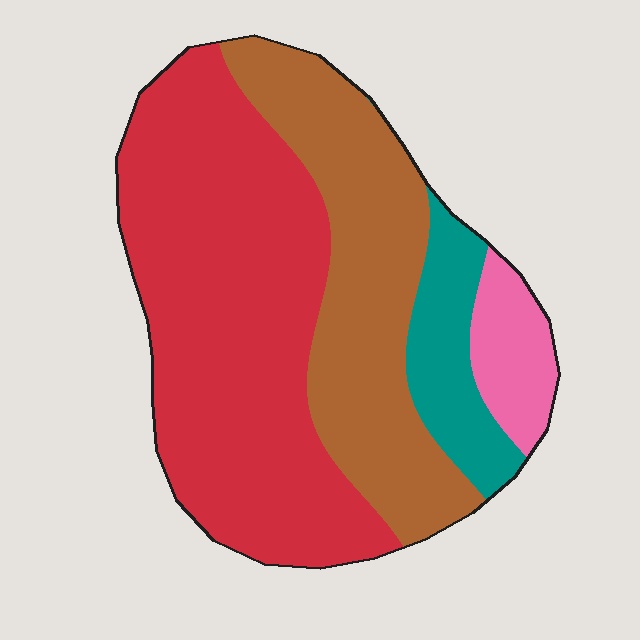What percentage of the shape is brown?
Brown takes up between a quarter and a half of the shape.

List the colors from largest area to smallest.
From largest to smallest: red, brown, teal, pink.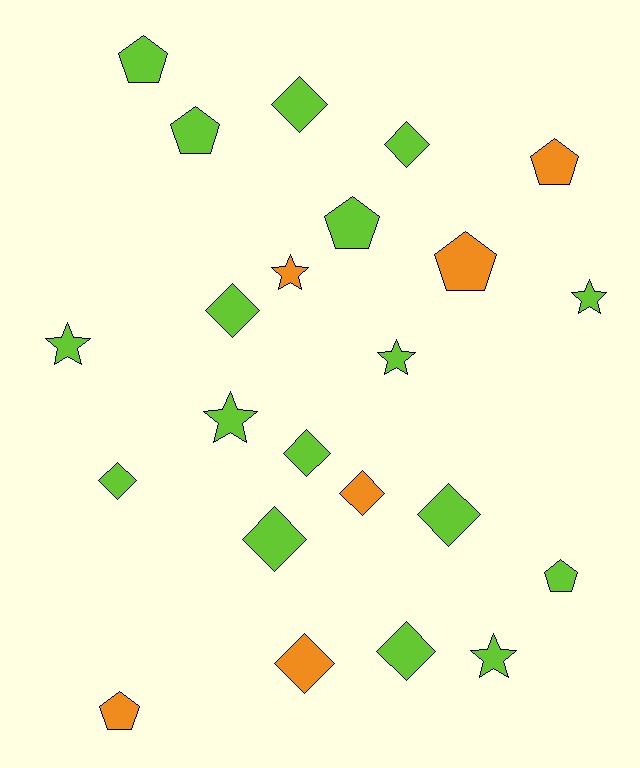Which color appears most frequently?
Lime, with 17 objects.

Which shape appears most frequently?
Diamond, with 10 objects.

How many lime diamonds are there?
There are 8 lime diamonds.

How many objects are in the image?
There are 23 objects.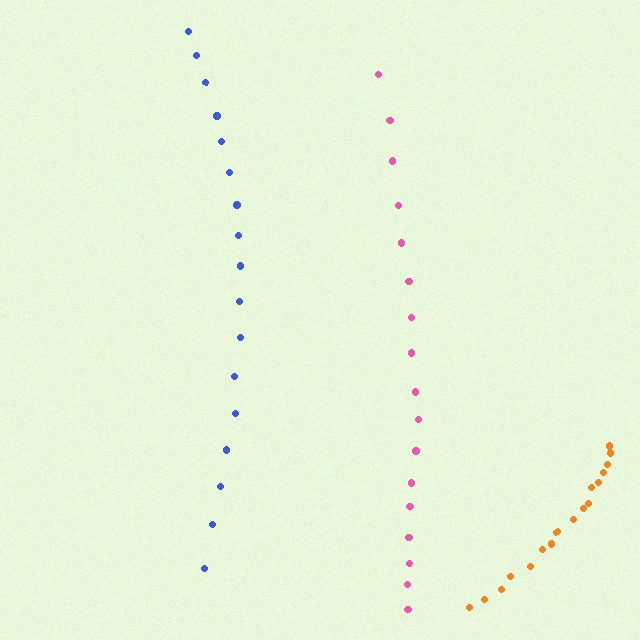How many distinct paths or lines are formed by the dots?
There are 3 distinct paths.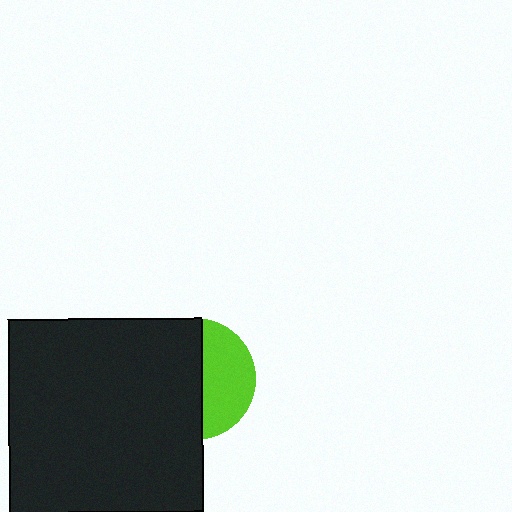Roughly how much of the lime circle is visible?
A small part of it is visible (roughly 42%).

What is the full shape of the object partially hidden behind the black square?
The partially hidden object is a lime circle.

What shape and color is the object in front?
The object in front is a black square.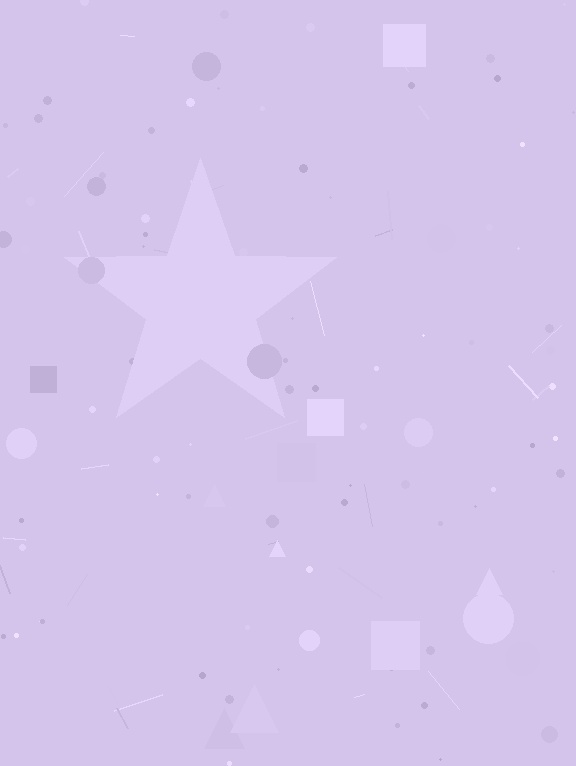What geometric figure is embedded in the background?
A star is embedded in the background.